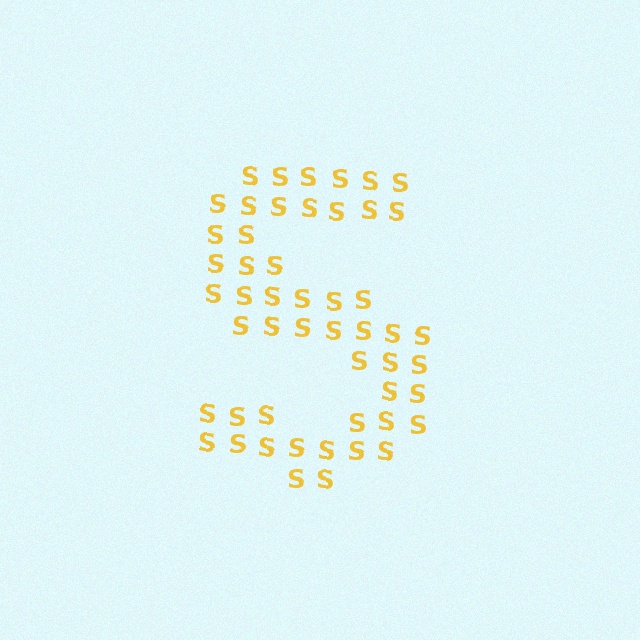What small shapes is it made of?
It is made of small letter S's.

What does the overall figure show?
The overall figure shows the letter S.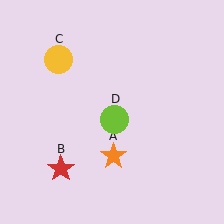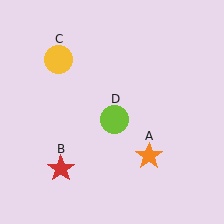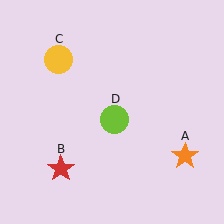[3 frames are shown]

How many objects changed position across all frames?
1 object changed position: orange star (object A).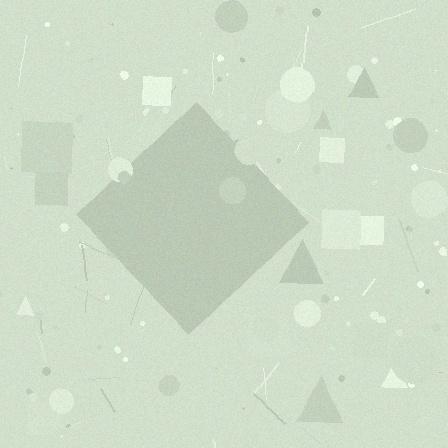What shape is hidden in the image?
A diamond is hidden in the image.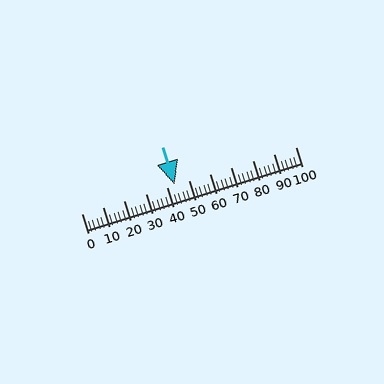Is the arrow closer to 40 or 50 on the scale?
The arrow is closer to 40.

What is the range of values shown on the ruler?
The ruler shows values from 0 to 100.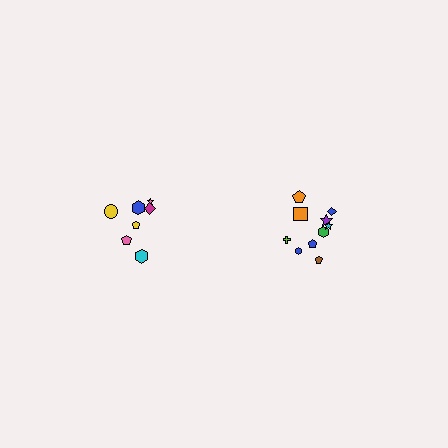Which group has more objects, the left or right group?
The right group.